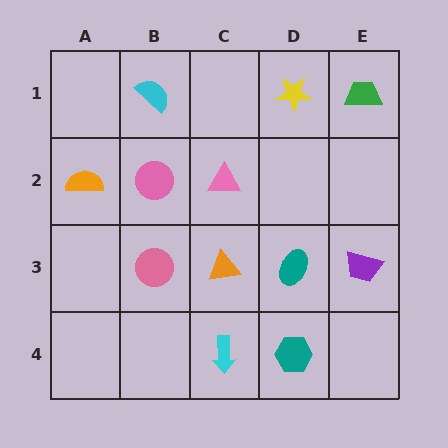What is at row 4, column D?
A teal hexagon.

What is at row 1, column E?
A green trapezoid.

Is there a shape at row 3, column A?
No, that cell is empty.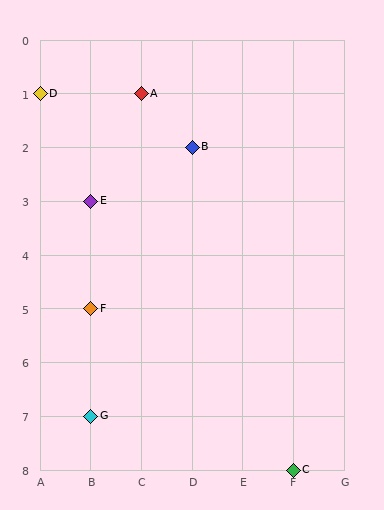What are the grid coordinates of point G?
Point G is at grid coordinates (B, 7).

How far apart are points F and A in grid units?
Points F and A are 1 column and 4 rows apart (about 4.1 grid units diagonally).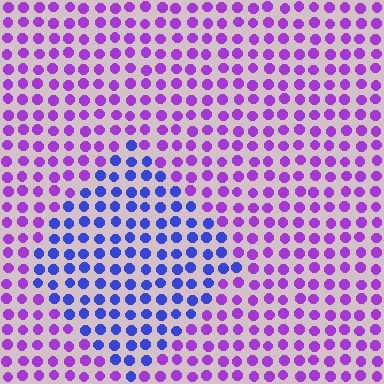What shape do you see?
I see a diamond.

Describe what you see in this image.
The image is filled with small purple elements in a uniform arrangement. A diamond-shaped region is visible where the elements are tinted to a slightly different hue, forming a subtle color boundary.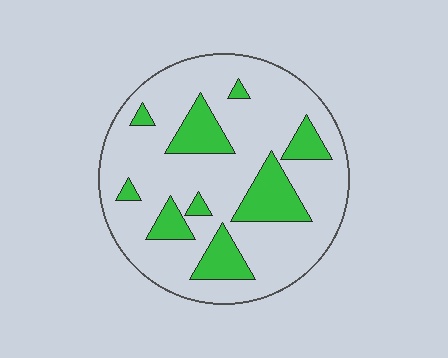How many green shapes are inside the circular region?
9.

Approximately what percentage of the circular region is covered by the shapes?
Approximately 20%.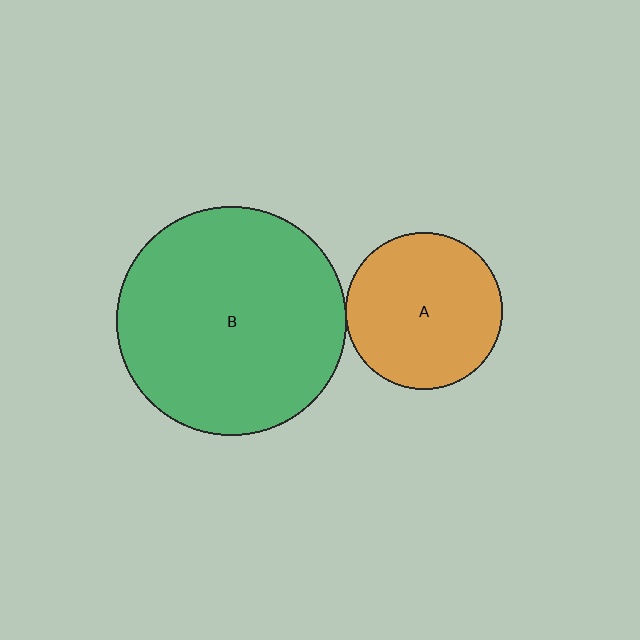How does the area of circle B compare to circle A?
Approximately 2.1 times.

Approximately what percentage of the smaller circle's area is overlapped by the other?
Approximately 5%.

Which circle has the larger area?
Circle B (green).